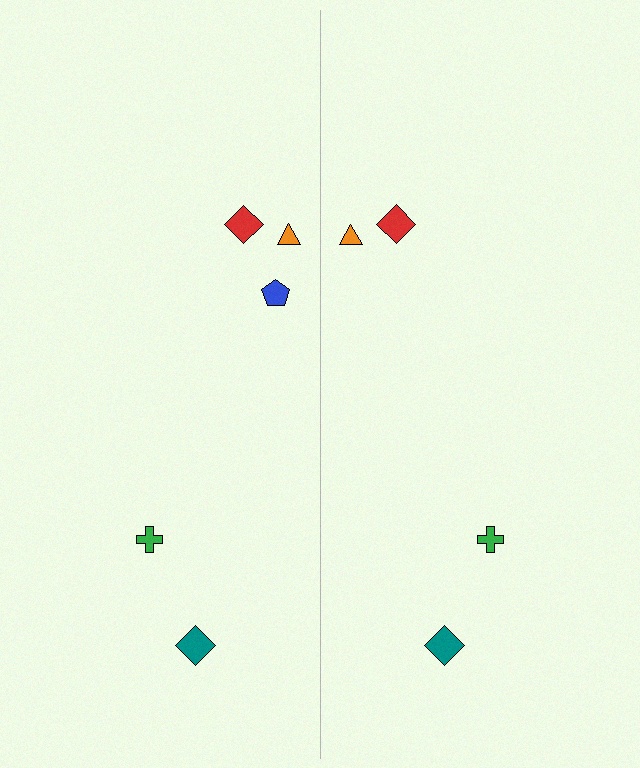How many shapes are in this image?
There are 9 shapes in this image.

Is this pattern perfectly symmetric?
No, the pattern is not perfectly symmetric. A blue pentagon is missing from the right side.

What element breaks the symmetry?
A blue pentagon is missing from the right side.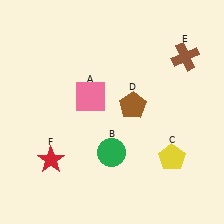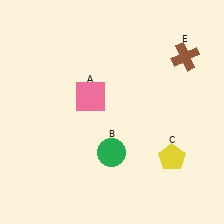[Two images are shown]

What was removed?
The red star (F), the brown pentagon (D) were removed in Image 2.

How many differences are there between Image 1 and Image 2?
There are 2 differences between the two images.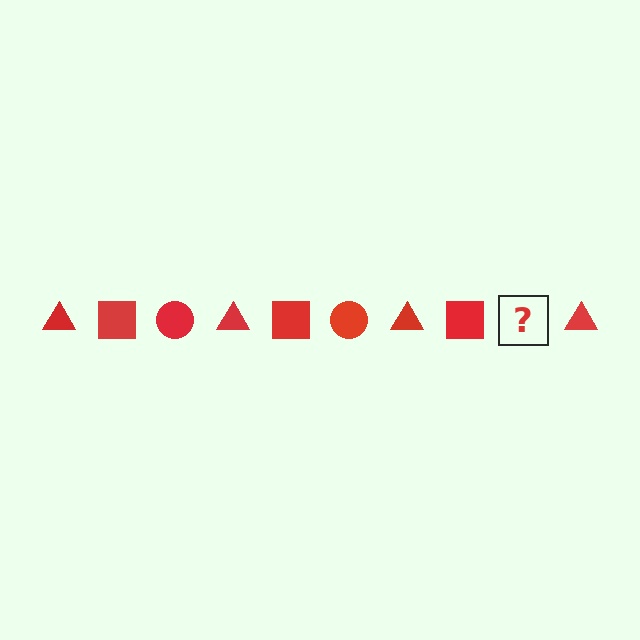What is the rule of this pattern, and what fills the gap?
The rule is that the pattern cycles through triangle, square, circle shapes in red. The gap should be filled with a red circle.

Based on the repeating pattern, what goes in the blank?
The blank should be a red circle.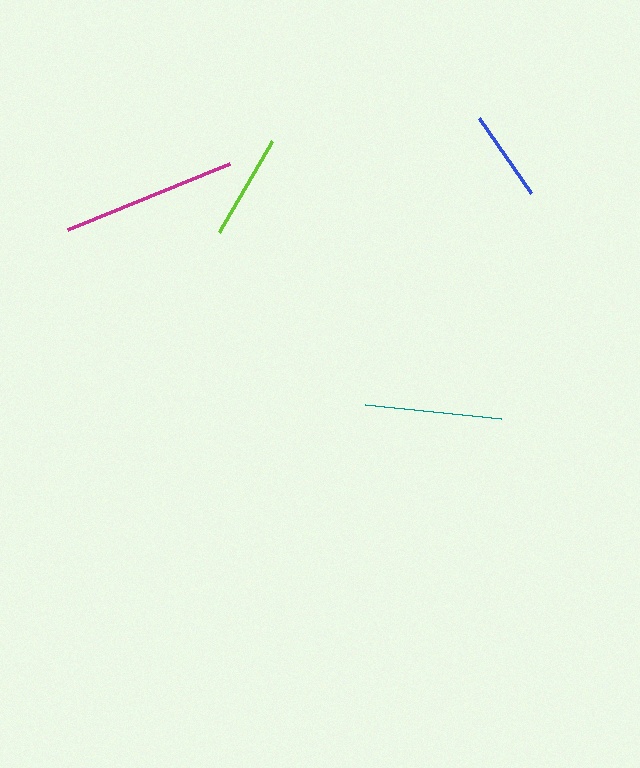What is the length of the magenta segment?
The magenta segment is approximately 175 pixels long.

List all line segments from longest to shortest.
From longest to shortest: magenta, teal, lime, blue.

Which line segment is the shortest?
The blue line is the shortest at approximately 92 pixels.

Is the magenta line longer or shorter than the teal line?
The magenta line is longer than the teal line.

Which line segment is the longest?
The magenta line is the longest at approximately 175 pixels.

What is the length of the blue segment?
The blue segment is approximately 92 pixels long.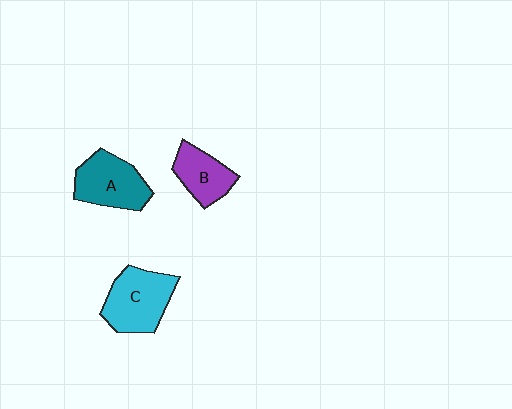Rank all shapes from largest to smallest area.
From largest to smallest: C (cyan), A (teal), B (purple).